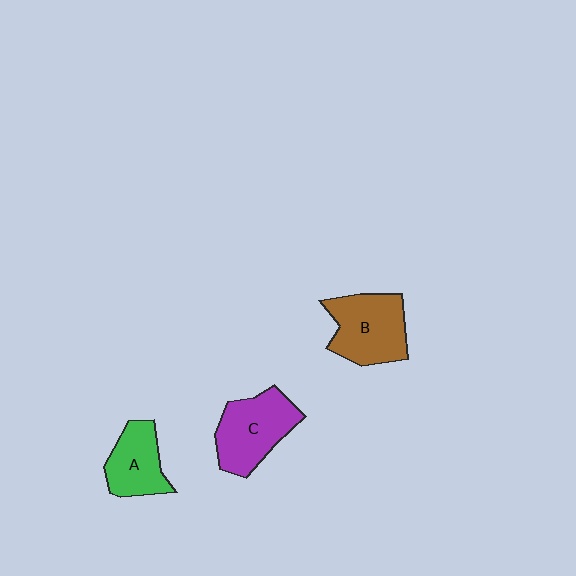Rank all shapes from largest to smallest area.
From largest to smallest: B (brown), C (purple), A (green).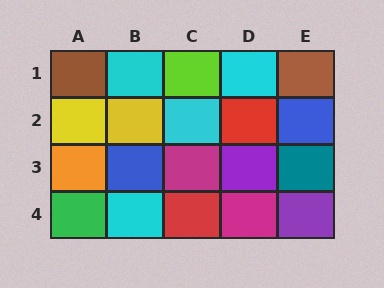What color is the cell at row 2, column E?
Blue.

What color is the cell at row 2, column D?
Red.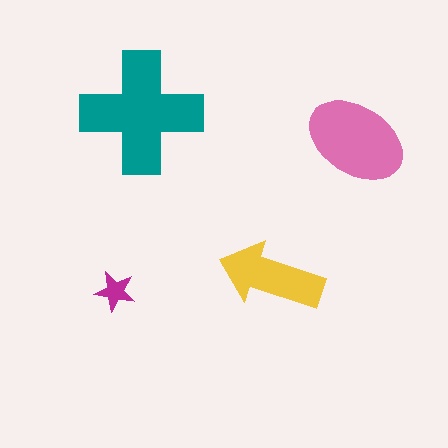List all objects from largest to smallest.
The teal cross, the pink ellipse, the yellow arrow, the magenta star.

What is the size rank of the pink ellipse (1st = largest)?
2nd.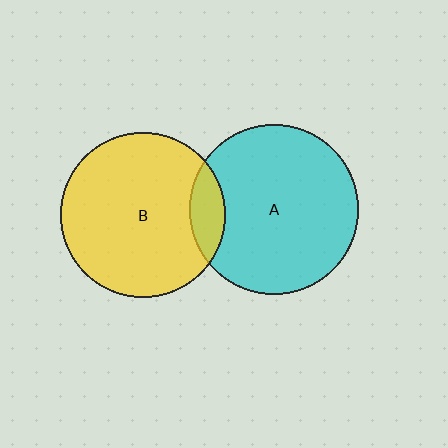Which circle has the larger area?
Circle A (cyan).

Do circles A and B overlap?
Yes.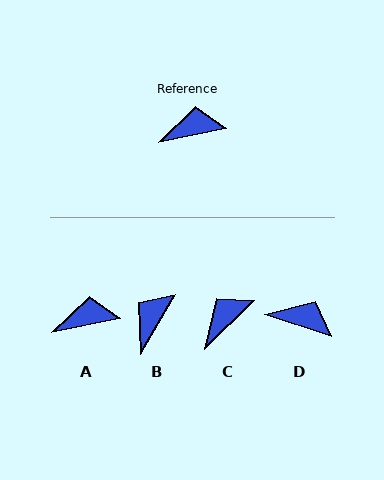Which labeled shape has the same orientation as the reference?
A.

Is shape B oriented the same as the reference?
No, it is off by about 48 degrees.